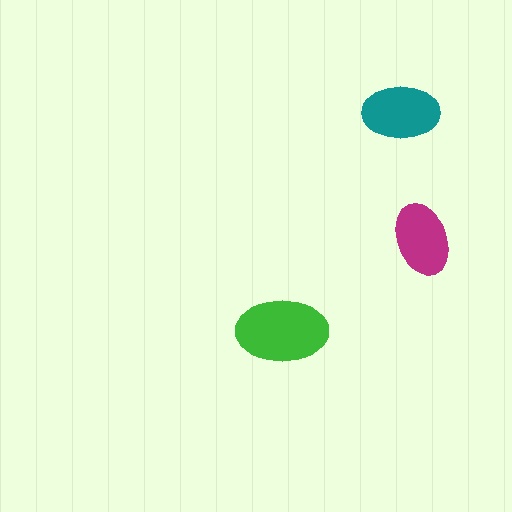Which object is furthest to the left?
The green ellipse is leftmost.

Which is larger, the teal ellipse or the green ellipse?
The green one.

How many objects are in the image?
There are 3 objects in the image.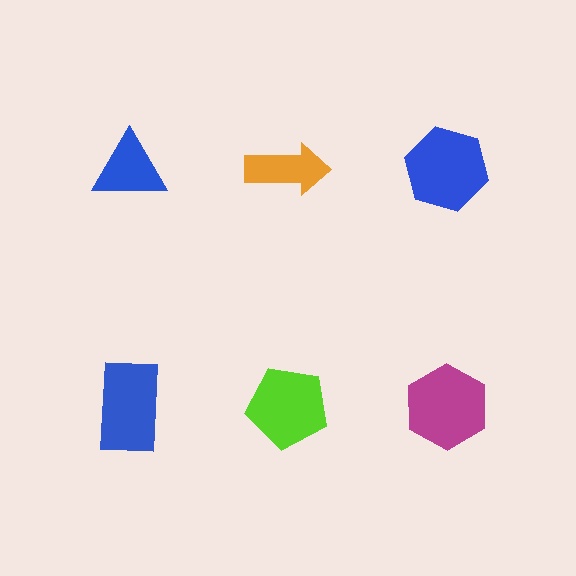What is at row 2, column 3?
A magenta hexagon.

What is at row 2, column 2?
A lime pentagon.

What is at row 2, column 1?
A blue rectangle.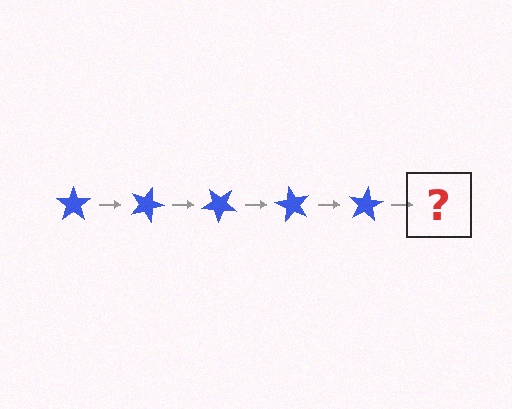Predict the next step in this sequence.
The next step is a blue star rotated 100 degrees.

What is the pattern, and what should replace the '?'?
The pattern is that the star rotates 20 degrees each step. The '?' should be a blue star rotated 100 degrees.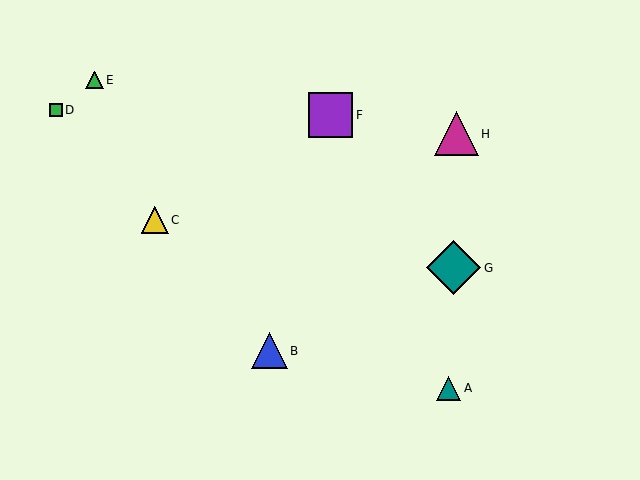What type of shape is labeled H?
Shape H is a magenta triangle.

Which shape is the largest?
The teal diamond (labeled G) is the largest.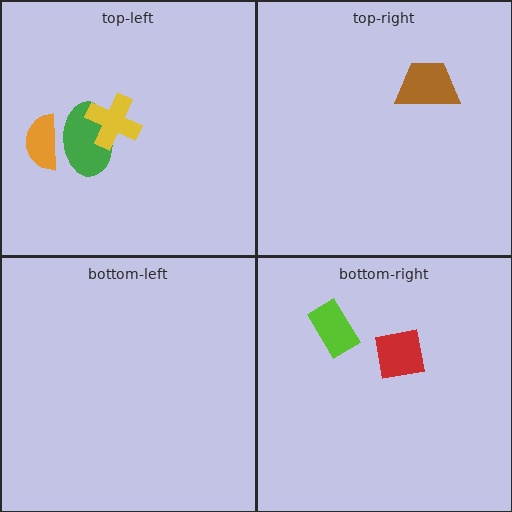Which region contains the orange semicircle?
The top-left region.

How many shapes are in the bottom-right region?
2.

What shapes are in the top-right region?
The brown trapezoid.